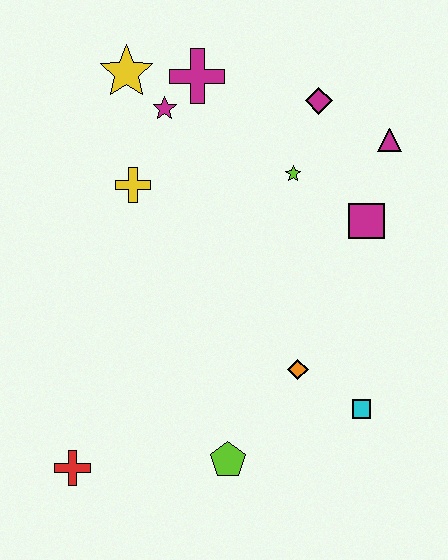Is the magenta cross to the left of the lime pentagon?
Yes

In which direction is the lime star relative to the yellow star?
The lime star is to the right of the yellow star.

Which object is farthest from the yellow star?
The cyan square is farthest from the yellow star.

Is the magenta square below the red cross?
No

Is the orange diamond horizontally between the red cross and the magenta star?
No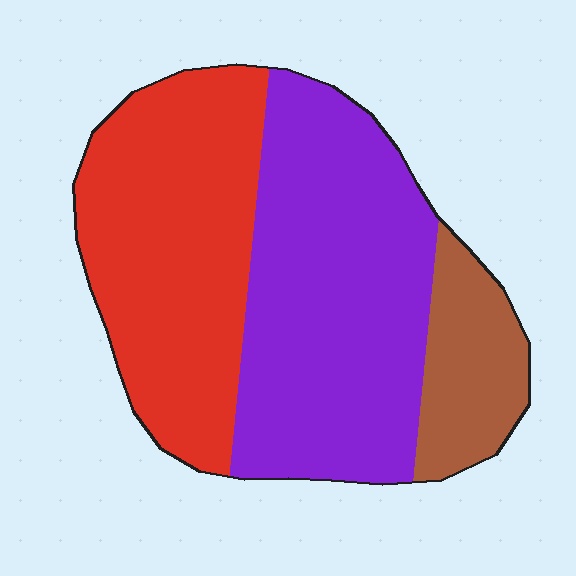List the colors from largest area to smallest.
From largest to smallest: purple, red, brown.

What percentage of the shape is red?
Red covers about 40% of the shape.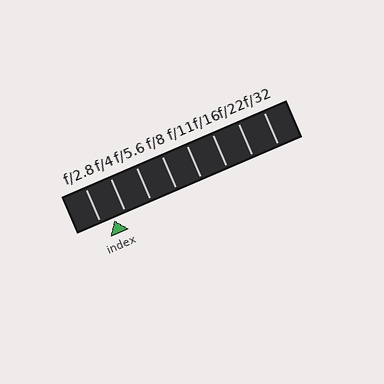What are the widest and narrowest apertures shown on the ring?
The widest aperture shown is f/2.8 and the narrowest is f/32.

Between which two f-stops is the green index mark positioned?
The index mark is between f/2.8 and f/4.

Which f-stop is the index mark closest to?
The index mark is closest to f/4.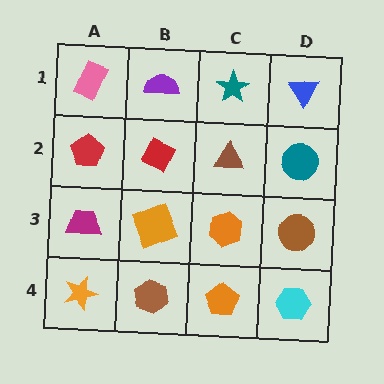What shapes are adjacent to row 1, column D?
A teal circle (row 2, column D), a teal star (row 1, column C).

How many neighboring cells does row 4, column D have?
2.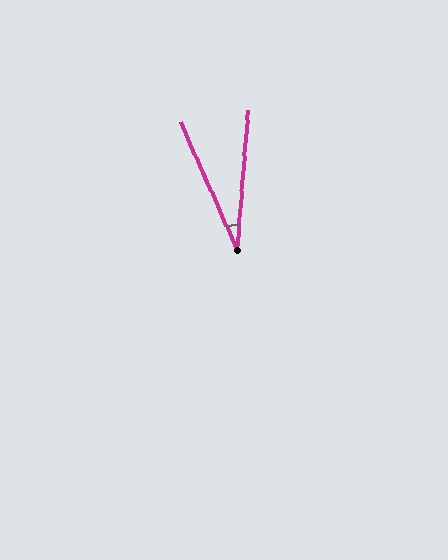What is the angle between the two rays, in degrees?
Approximately 29 degrees.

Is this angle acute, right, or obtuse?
It is acute.